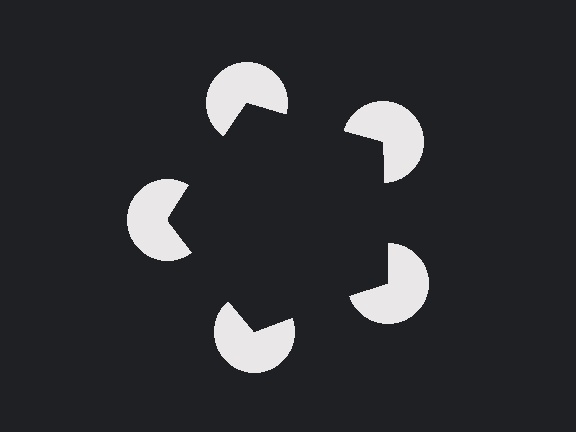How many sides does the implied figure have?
5 sides.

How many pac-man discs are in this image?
There are 5 — one at each vertex of the illusory pentagon.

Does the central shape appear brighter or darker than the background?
It typically appears slightly darker than the background, even though no actual brightness change is drawn.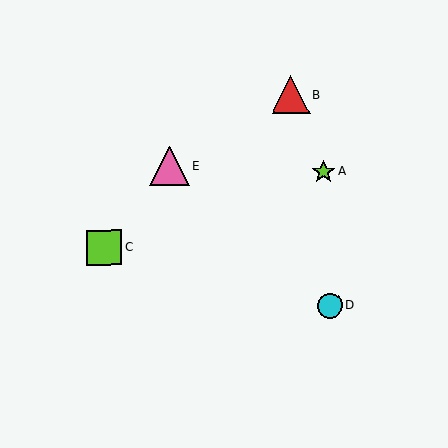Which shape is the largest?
The pink triangle (labeled E) is the largest.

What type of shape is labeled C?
Shape C is a lime square.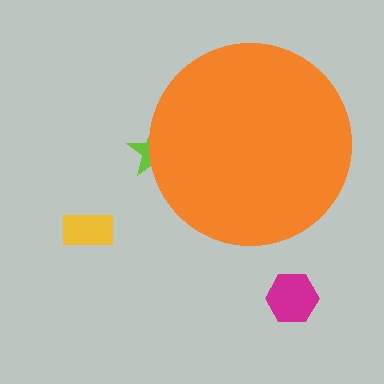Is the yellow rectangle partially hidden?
No, the yellow rectangle is fully visible.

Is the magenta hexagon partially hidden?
No, the magenta hexagon is fully visible.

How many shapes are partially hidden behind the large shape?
1 shape is partially hidden.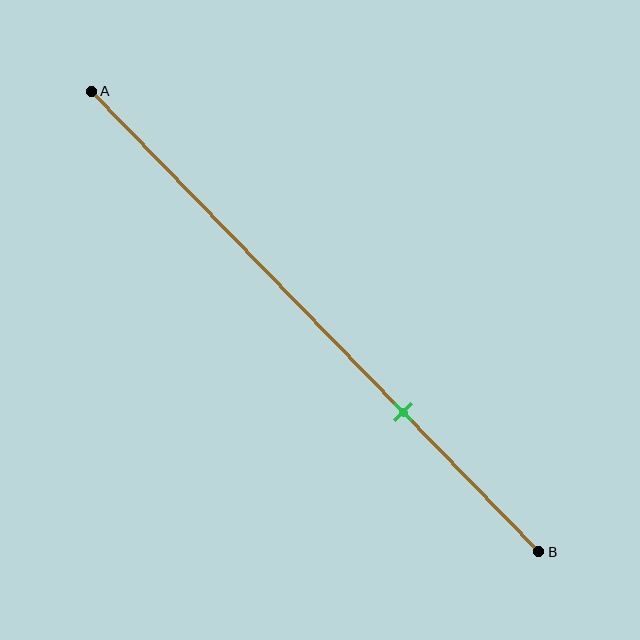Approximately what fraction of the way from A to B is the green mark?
The green mark is approximately 70% of the way from A to B.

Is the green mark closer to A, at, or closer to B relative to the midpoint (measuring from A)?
The green mark is closer to point B than the midpoint of segment AB.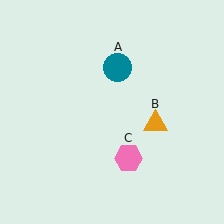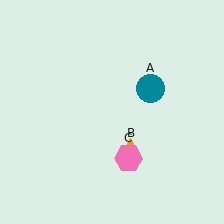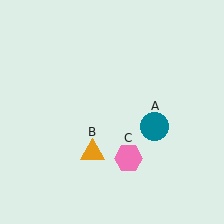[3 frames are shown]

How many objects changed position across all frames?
2 objects changed position: teal circle (object A), orange triangle (object B).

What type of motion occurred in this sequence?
The teal circle (object A), orange triangle (object B) rotated clockwise around the center of the scene.